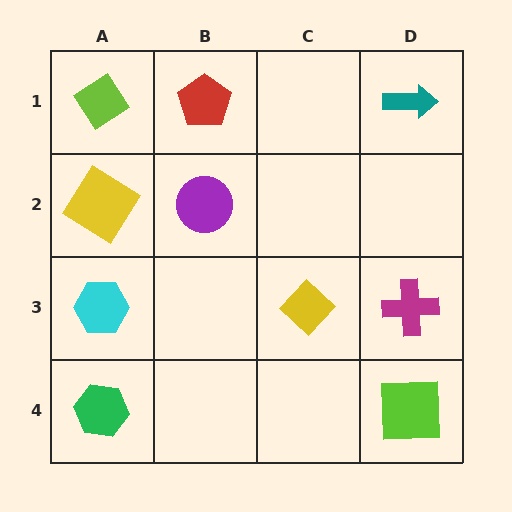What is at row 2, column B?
A purple circle.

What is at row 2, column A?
A yellow diamond.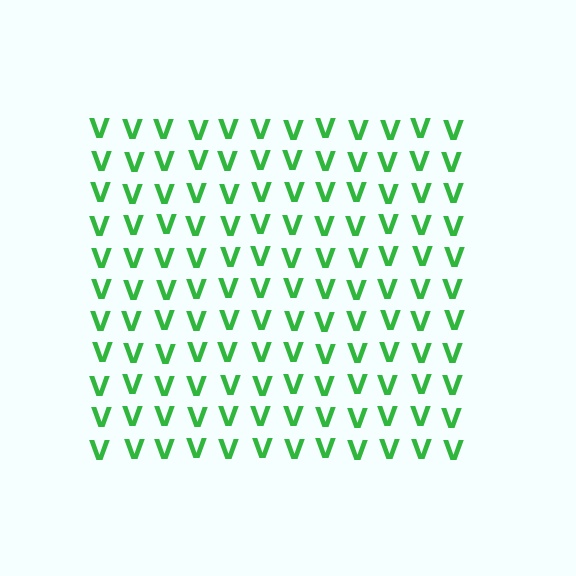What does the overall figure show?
The overall figure shows a square.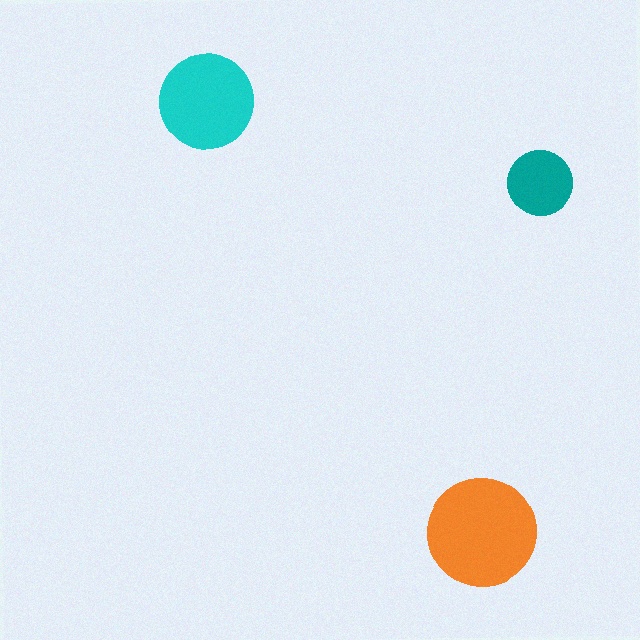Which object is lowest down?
The orange circle is bottommost.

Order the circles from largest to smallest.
the orange one, the cyan one, the teal one.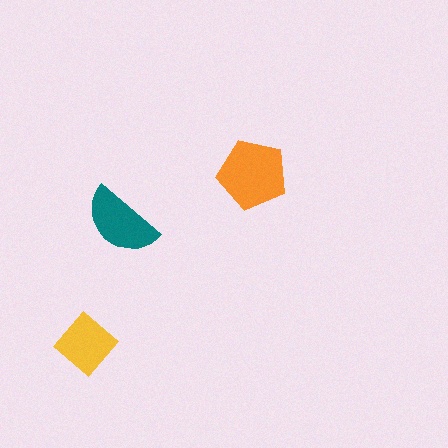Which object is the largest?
The orange pentagon.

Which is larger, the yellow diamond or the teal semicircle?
The teal semicircle.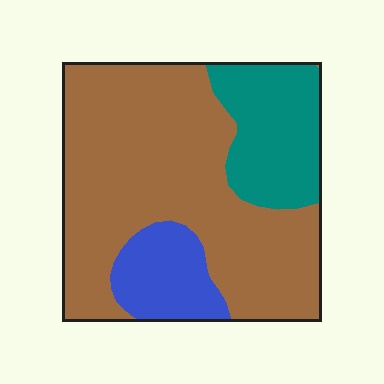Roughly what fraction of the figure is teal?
Teal covers around 20% of the figure.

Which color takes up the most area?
Brown, at roughly 65%.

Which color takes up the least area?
Blue, at roughly 15%.